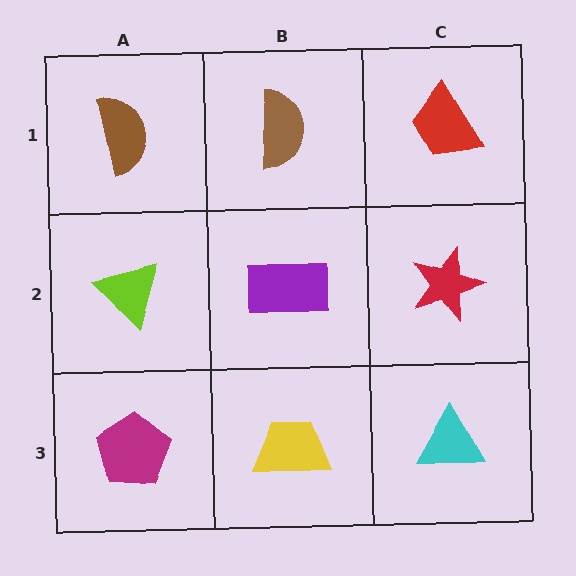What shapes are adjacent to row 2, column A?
A brown semicircle (row 1, column A), a magenta pentagon (row 3, column A), a purple rectangle (row 2, column B).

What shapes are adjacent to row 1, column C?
A red star (row 2, column C), a brown semicircle (row 1, column B).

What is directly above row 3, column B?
A purple rectangle.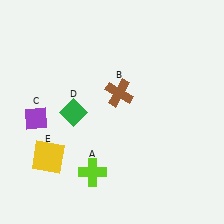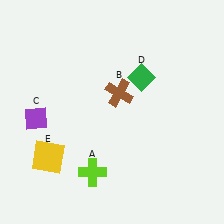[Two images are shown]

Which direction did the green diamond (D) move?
The green diamond (D) moved right.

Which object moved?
The green diamond (D) moved right.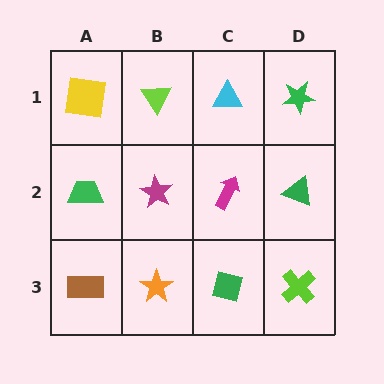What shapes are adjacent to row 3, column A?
A green trapezoid (row 2, column A), an orange star (row 3, column B).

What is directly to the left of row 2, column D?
A magenta arrow.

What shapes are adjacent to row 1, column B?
A magenta star (row 2, column B), a yellow square (row 1, column A), a cyan triangle (row 1, column C).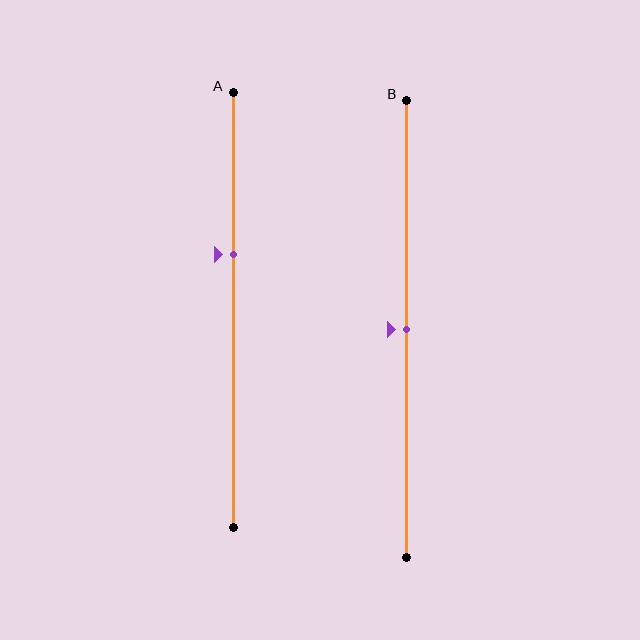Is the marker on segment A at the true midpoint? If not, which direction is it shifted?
No, the marker on segment A is shifted upward by about 13% of the segment length.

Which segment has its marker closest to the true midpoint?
Segment B has its marker closest to the true midpoint.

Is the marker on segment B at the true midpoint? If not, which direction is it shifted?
Yes, the marker on segment B is at the true midpoint.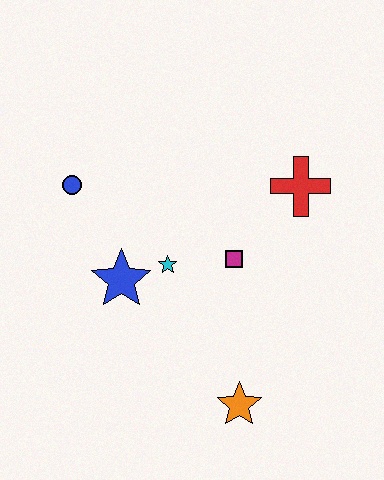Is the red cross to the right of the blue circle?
Yes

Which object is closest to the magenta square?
The cyan star is closest to the magenta square.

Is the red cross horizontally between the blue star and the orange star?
No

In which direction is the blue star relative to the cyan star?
The blue star is to the left of the cyan star.